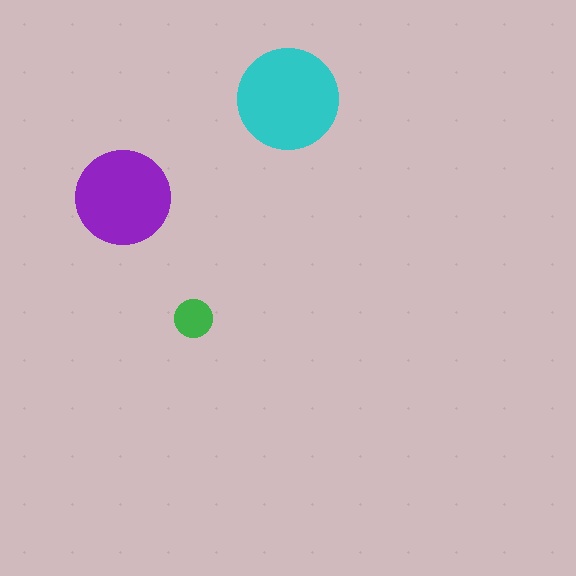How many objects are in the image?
There are 3 objects in the image.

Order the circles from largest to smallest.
the cyan one, the purple one, the green one.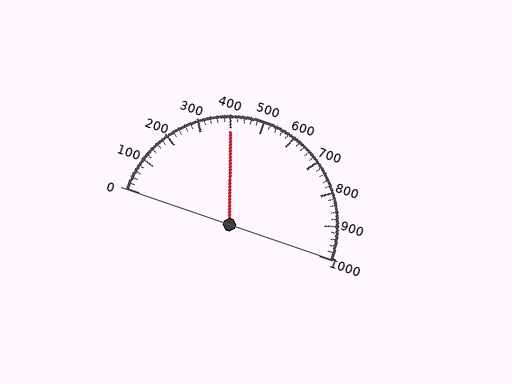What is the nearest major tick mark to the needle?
The nearest major tick mark is 400.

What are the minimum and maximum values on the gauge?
The gauge ranges from 0 to 1000.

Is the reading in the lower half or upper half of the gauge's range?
The reading is in the lower half of the range (0 to 1000).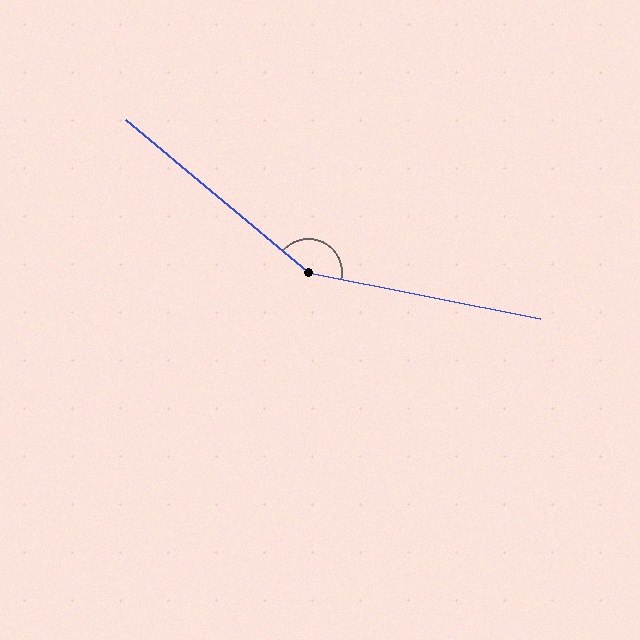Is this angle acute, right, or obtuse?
It is obtuse.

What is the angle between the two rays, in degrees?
Approximately 151 degrees.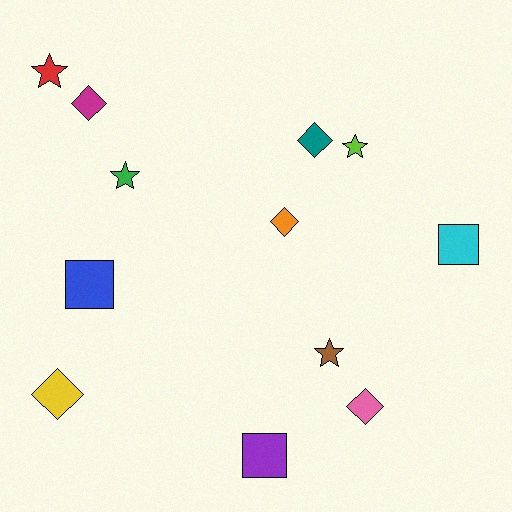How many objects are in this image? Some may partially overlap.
There are 12 objects.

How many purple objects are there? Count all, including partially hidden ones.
There is 1 purple object.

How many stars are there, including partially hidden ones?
There are 4 stars.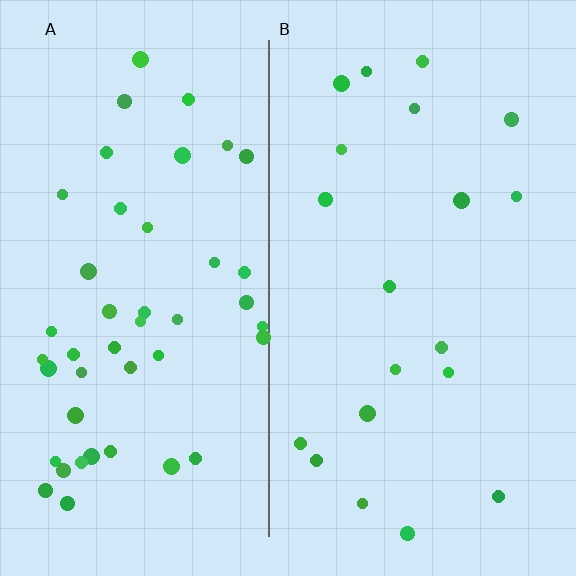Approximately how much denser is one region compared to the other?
Approximately 2.3× — region A over region B.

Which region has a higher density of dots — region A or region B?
A (the left).